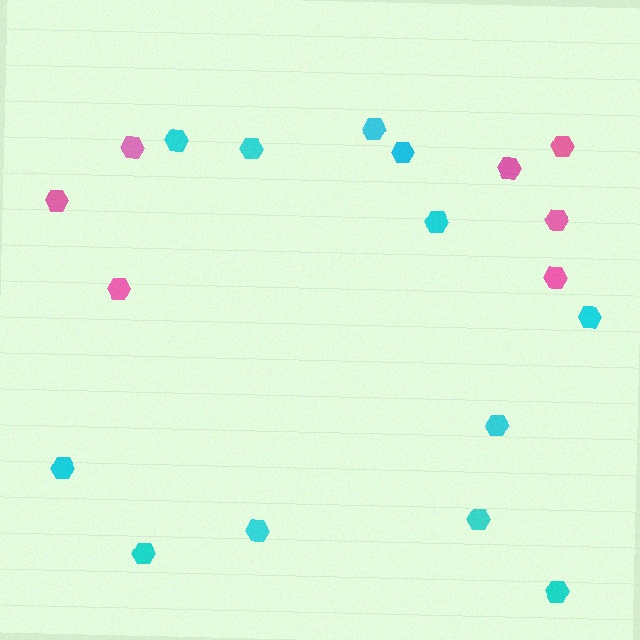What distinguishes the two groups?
There are 2 groups: one group of cyan hexagons (12) and one group of pink hexagons (7).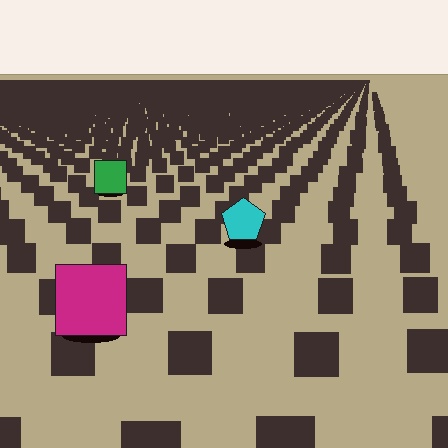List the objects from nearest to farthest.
From nearest to farthest: the magenta square, the cyan pentagon, the green square.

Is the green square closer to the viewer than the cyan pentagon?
No. The cyan pentagon is closer — you can tell from the texture gradient: the ground texture is coarser near it.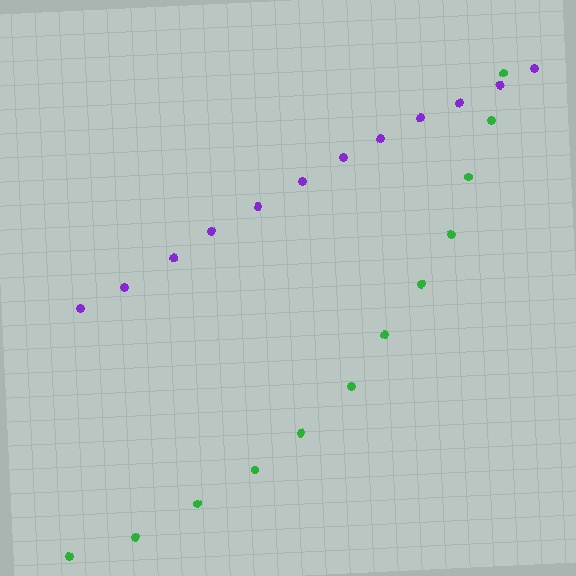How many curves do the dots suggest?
There are 2 distinct paths.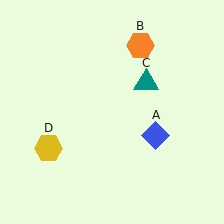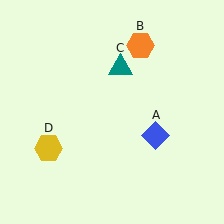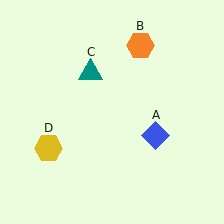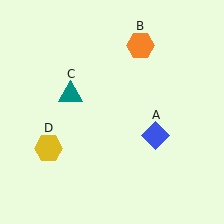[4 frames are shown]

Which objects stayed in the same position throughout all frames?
Blue diamond (object A) and orange hexagon (object B) and yellow hexagon (object D) remained stationary.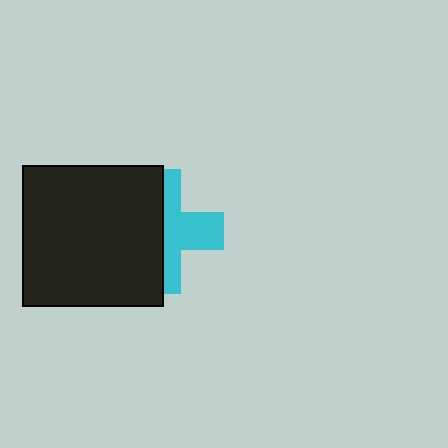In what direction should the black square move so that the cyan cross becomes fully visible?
The black square should move left. That is the shortest direction to clear the overlap and leave the cyan cross fully visible.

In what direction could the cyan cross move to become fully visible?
The cyan cross could move right. That would shift it out from behind the black square entirely.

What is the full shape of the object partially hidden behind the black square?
The partially hidden object is a cyan cross.